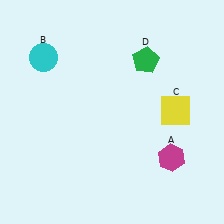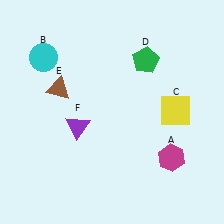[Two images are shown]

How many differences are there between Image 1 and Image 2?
There are 2 differences between the two images.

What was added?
A brown triangle (E), a purple triangle (F) were added in Image 2.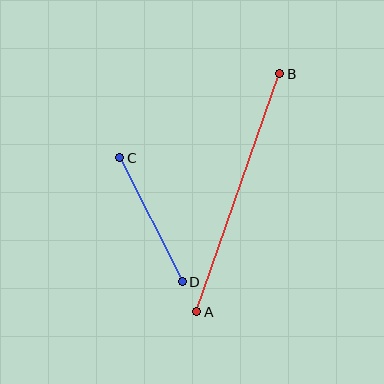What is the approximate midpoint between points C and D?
The midpoint is at approximately (151, 220) pixels.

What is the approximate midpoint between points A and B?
The midpoint is at approximately (238, 193) pixels.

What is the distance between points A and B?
The distance is approximately 252 pixels.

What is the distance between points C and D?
The distance is approximately 139 pixels.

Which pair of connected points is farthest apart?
Points A and B are farthest apart.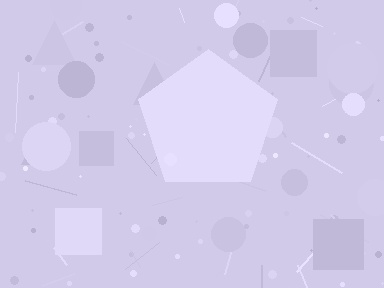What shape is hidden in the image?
A pentagon is hidden in the image.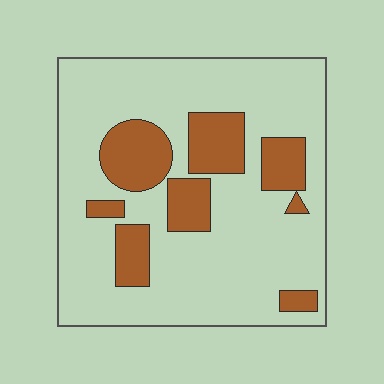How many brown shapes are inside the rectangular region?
8.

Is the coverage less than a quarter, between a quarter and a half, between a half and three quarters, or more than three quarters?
Less than a quarter.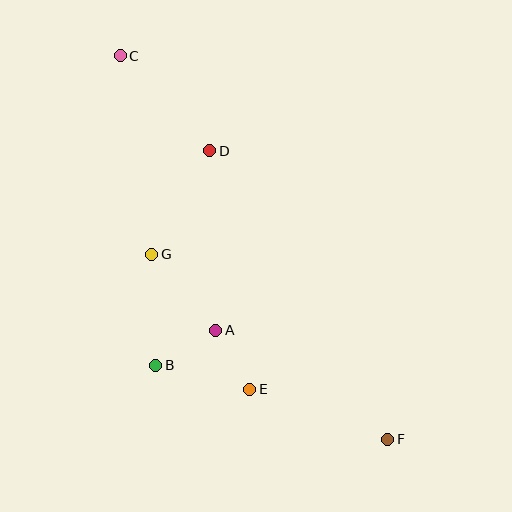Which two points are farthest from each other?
Points C and F are farthest from each other.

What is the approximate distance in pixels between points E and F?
The distance between E and F is approximately 147 pixels.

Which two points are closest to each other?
Points A and E are closest to each other.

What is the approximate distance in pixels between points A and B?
The distance between A and B is approximately 70 pixels.